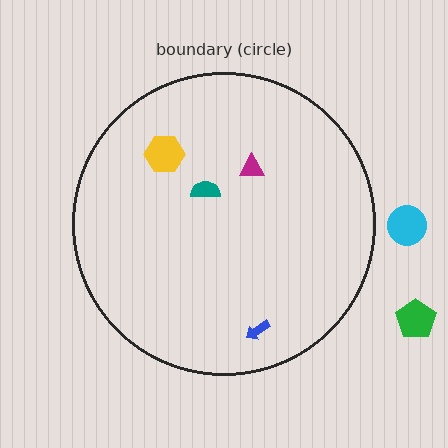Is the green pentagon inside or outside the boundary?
Outside.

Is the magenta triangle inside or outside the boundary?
Inside.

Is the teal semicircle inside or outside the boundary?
Inside.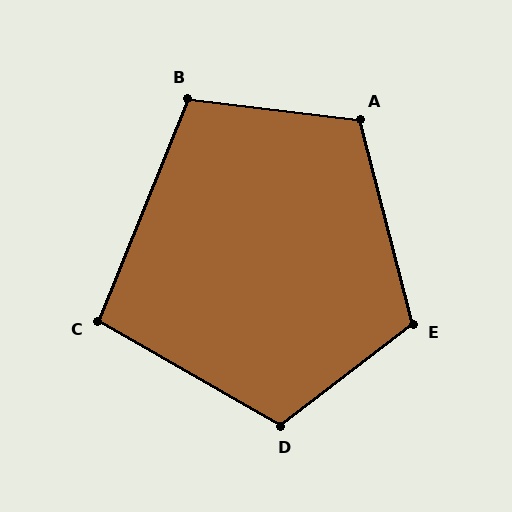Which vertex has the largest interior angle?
E, at approximately 113 degrees.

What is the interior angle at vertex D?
Approximately 113 degrees (obtuse).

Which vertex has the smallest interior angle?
C, at approximately 98 degrees.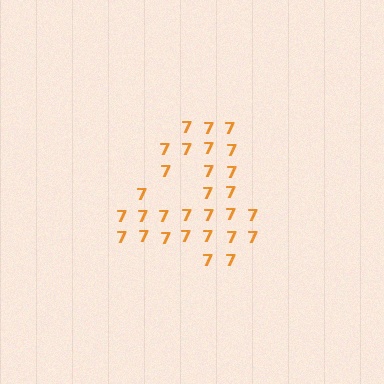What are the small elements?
The small elements are digit 7's.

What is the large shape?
The large shape is the digit 4.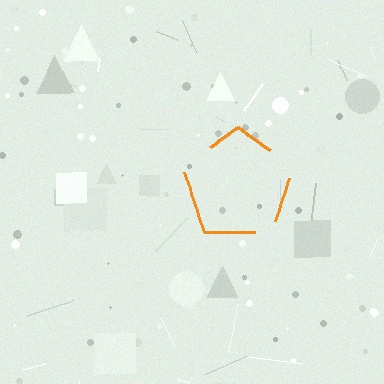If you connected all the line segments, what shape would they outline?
They would outline a pentagon.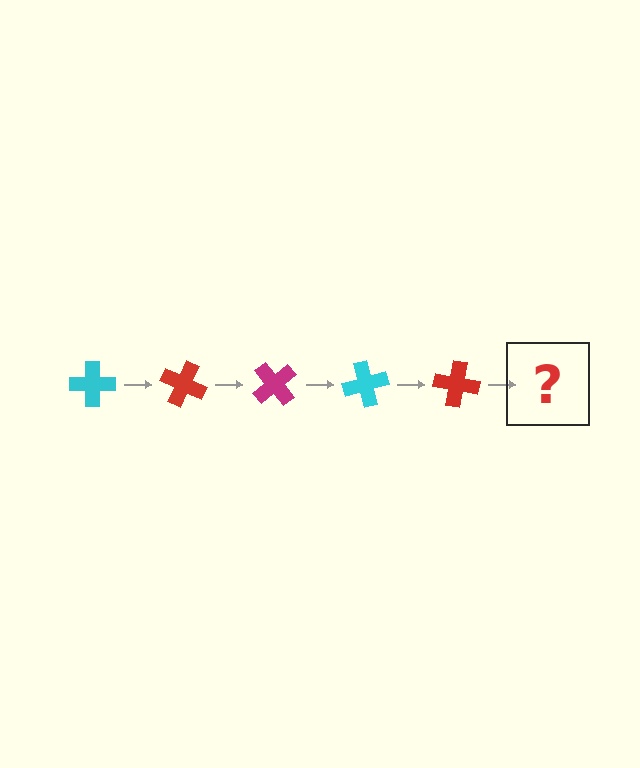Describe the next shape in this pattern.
It should be a magenta cross, rotated 125 degrees from the start.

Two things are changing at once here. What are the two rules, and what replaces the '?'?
The two rules are that it rotates 25 degrees each step and the color cycles through cyan, red, and magenta. The '?' should be a magenta cross, rotated 125 degrees from the start.